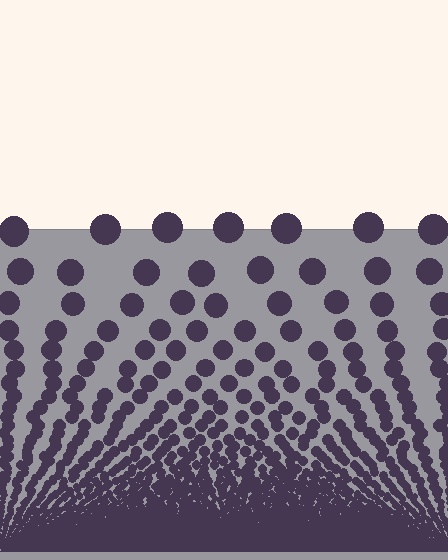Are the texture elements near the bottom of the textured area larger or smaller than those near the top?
Smaller. The gradient is inverted — elements near the bottom are smaller and denser.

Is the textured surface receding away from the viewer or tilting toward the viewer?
The surface appears to tilt toward the viewer. Texture elements get larger and sparser toward the top.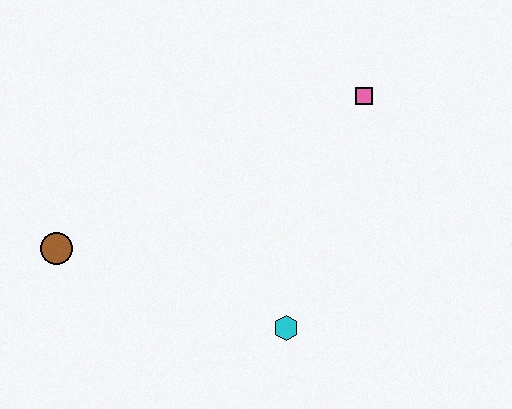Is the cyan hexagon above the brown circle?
No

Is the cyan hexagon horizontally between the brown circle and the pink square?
Yes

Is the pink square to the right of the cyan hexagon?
Yes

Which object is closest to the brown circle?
The cyan hexagon is closest to the brown circle.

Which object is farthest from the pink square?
The brown circle is farthest from the pink square.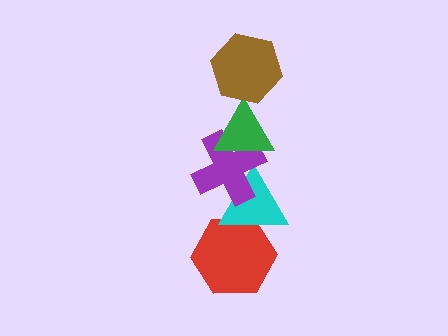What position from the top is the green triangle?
The green triangle is 2nd from the top.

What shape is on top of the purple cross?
The green triangle is on top of the purple cross.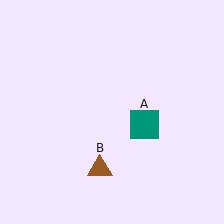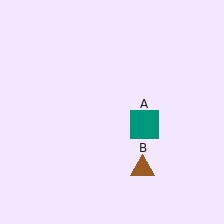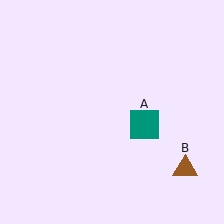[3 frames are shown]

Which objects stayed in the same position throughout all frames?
Teal square (object A) remained stationary.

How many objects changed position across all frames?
1 object changed position: brown triangle (object B).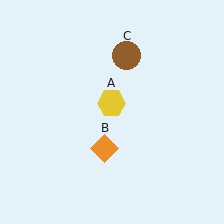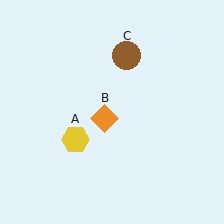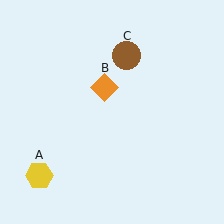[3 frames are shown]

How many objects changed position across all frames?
2 objects changed position: yellow hexagon (object A), orange diamond (object B).